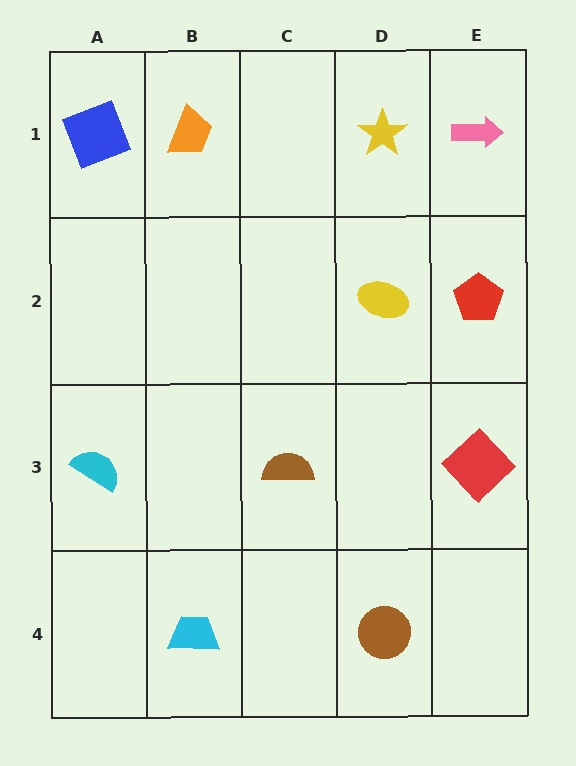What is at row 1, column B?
An orange trapezoid.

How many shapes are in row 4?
2 shapes.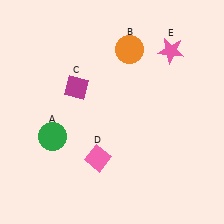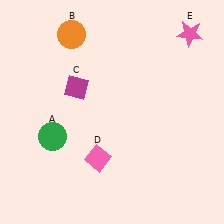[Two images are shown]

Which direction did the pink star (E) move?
The pink star (E) moved right.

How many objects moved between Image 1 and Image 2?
2 objects moved between the two images.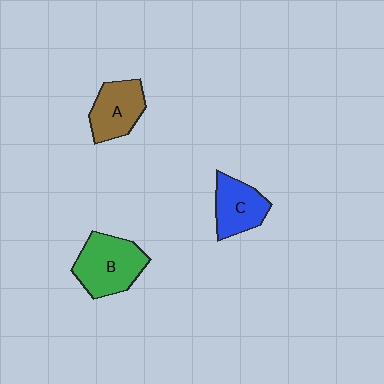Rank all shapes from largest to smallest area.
From largest to smallest: B (green), A (brown), C (blue).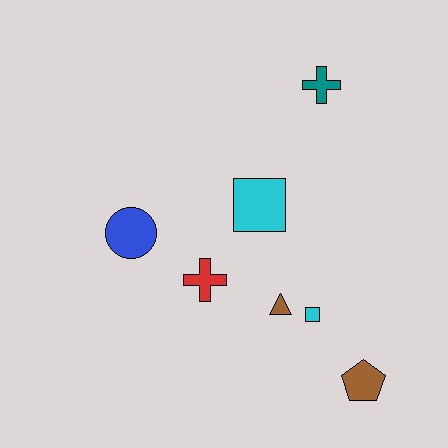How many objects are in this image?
There are 7 objects.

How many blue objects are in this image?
There is 1 blue object.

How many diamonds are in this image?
There are no diamonds.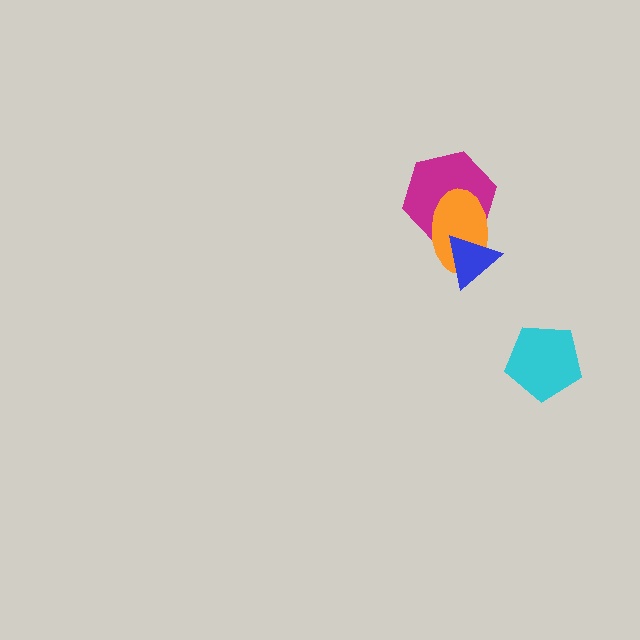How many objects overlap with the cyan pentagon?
0 objects overlap with the cyan pentagon.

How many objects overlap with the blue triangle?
2 objects overlap with the blue triangle.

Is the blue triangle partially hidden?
No, no other shape covers it.